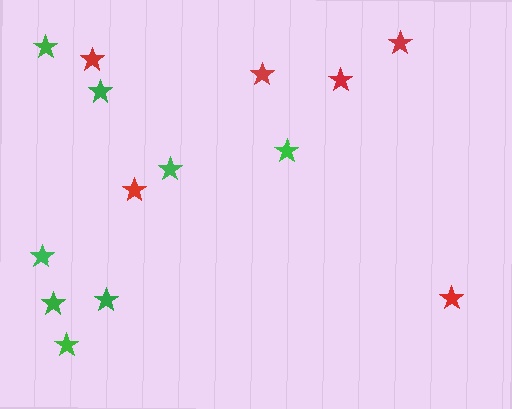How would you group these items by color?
There are 2 groups: one group of red stars (6) and one group of green stars (8).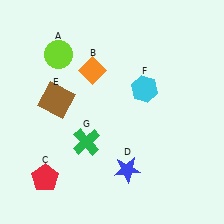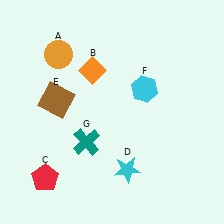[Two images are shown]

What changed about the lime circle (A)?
In Image 1, A is lime. In Image 2, it changed to orange.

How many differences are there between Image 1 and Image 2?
There are 3 differences between the two images.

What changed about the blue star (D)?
In Image 1, D is blue. In Image 2, it changed to cyan.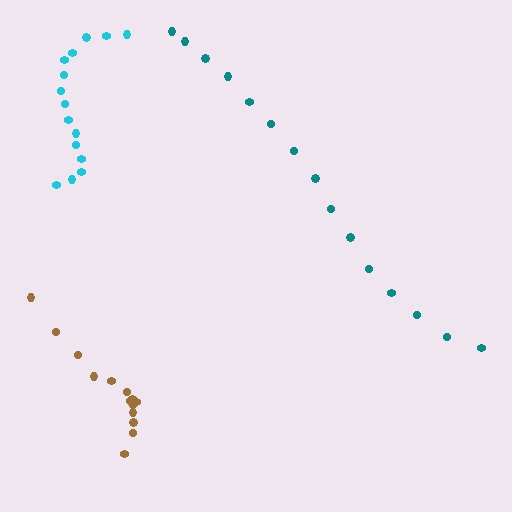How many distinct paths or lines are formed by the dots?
There are 3 distinct paths.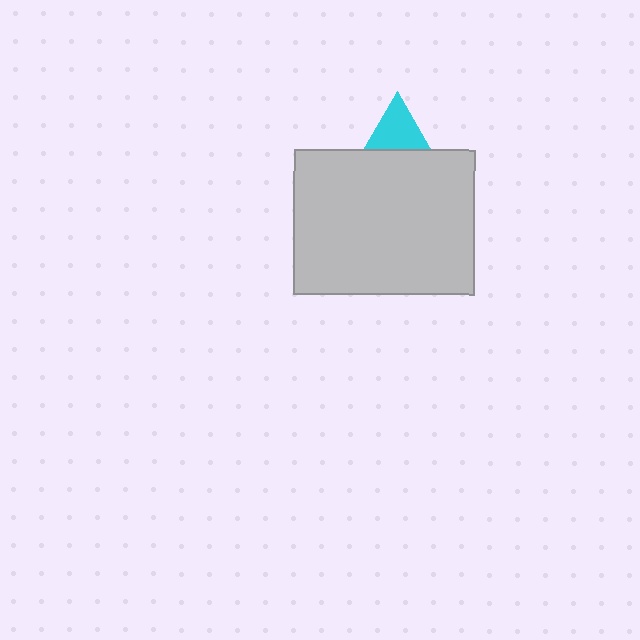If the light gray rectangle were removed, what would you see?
You would see the complete cyan triangle.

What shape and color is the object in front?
The object in front is a light gray rectangle.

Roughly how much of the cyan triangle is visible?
A small part of it is visible (roughly 40%).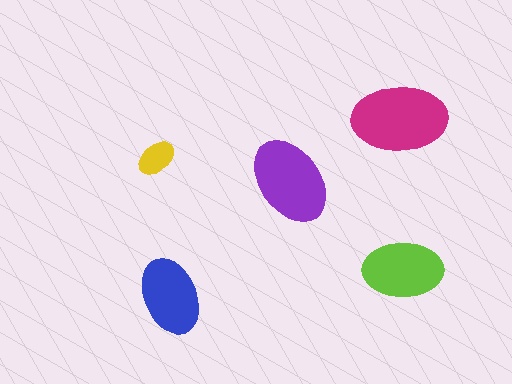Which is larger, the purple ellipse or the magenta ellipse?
The magenta one.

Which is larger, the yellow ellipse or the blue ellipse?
The blue one.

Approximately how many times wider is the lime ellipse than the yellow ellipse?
About 2 times wider.